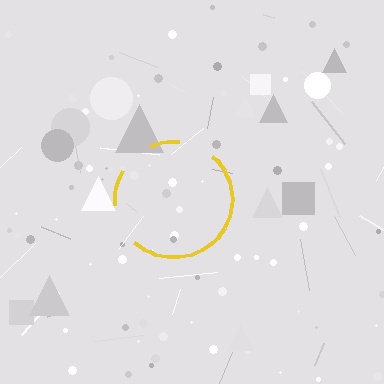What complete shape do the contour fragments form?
The contour fragments form a circle.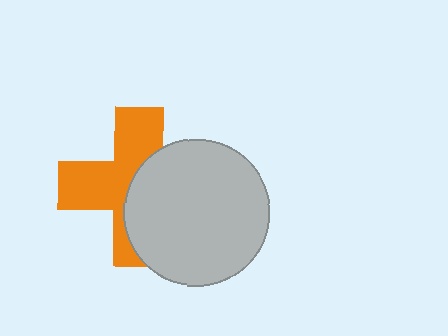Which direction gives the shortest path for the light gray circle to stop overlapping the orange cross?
Moving right gives the shortest separation.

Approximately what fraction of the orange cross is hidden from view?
Roughly 47% of the orange cross is hidden behind the light gray circle.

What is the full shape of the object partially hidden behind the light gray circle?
The partially hidden object is an orange cross.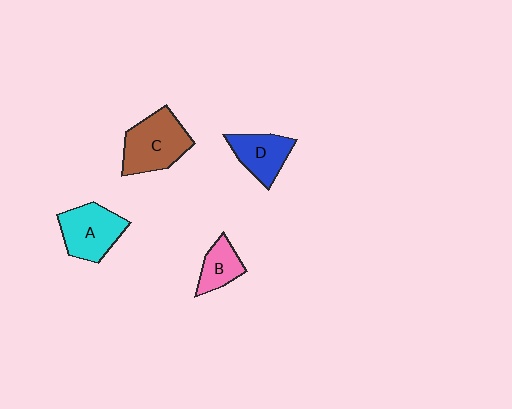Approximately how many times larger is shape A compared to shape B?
Approximately 1.6 times.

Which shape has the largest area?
Shape C (brown).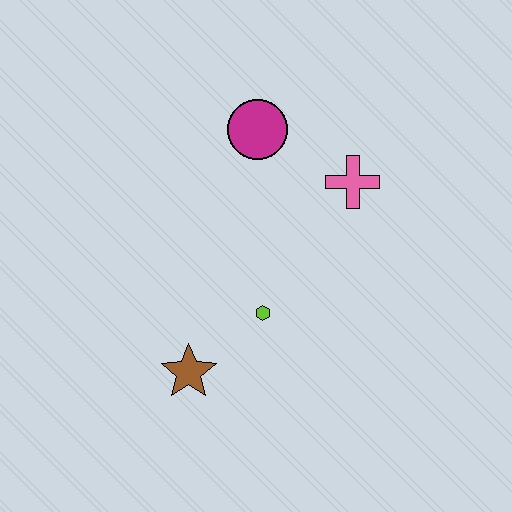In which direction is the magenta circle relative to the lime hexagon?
The magenta circle is above the lime hexagon.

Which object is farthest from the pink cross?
The brown star is farthest from the pink cross.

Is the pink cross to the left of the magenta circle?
No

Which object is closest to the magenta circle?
The pink cross is closest to the magenta circle.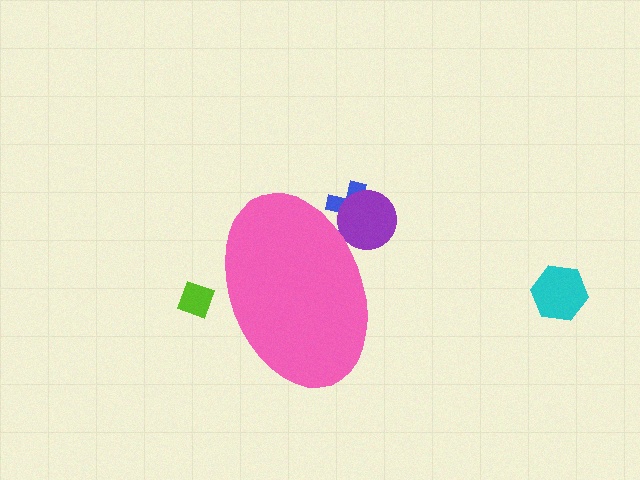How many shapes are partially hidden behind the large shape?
3 shapes are partially hidden.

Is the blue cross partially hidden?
Yes, the blue cross is partially hidden behind the pink ellipse.